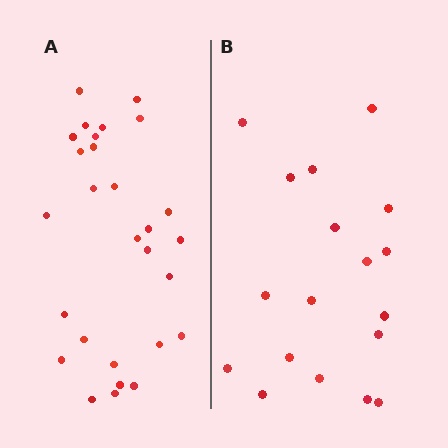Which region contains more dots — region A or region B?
Region A (the left region) has more dots.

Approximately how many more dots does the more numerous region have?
Region A has roughly 10 or so more dots than region B.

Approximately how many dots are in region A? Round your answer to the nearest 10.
About 30 dots. (The exact count is 28, which rounds to 30.)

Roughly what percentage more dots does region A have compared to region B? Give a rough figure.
About 55% more.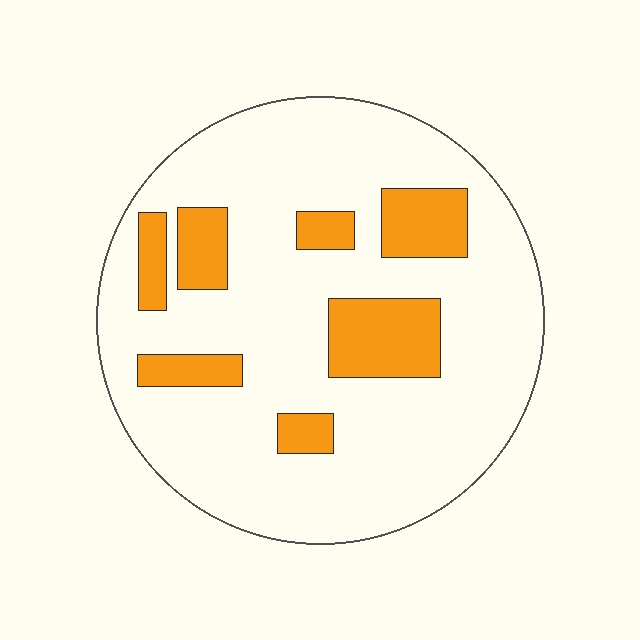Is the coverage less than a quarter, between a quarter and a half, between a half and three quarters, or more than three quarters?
Less than a quarter.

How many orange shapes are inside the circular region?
7.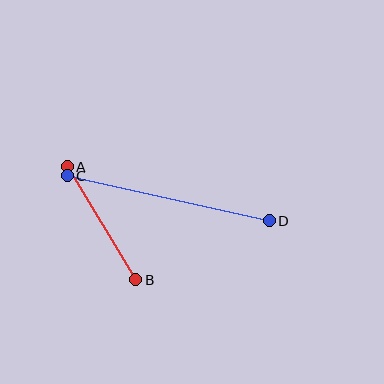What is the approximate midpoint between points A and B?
The midpoint is at approximately (102, 223) pixels.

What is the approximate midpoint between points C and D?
The midpoint is at approximately (168, 198) pixels.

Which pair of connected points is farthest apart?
Points C and D are farthest apart.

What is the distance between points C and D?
The distance is approximately 206 pixels.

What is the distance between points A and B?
The distance is approximately 132 pixels.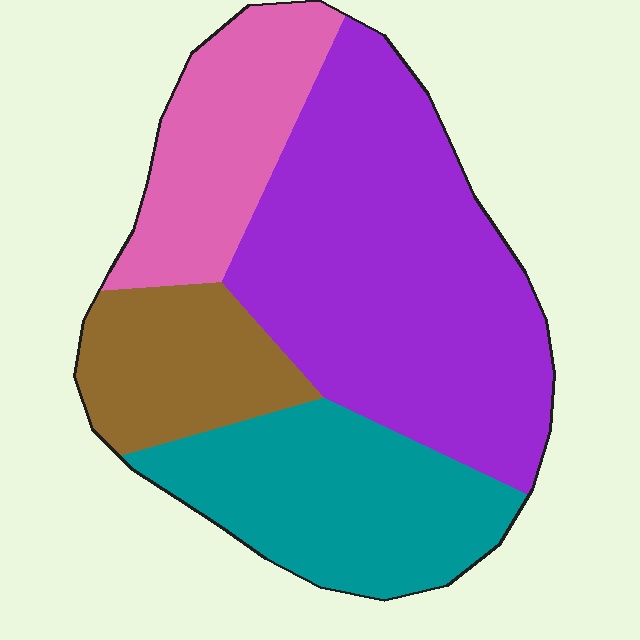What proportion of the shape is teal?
Teal takes up between a sixth and a third of the shape.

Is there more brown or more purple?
Purple.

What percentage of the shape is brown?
Brown takes up about one eighth (1/8) of the shape.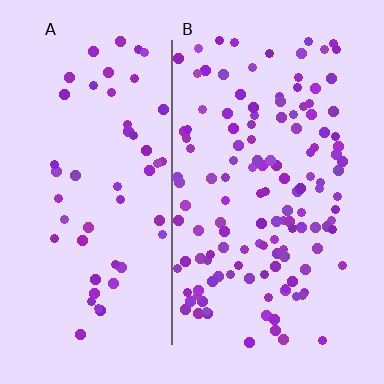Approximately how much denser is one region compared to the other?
Approximately 2.6× — region B over region A.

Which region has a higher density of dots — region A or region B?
B (the right).